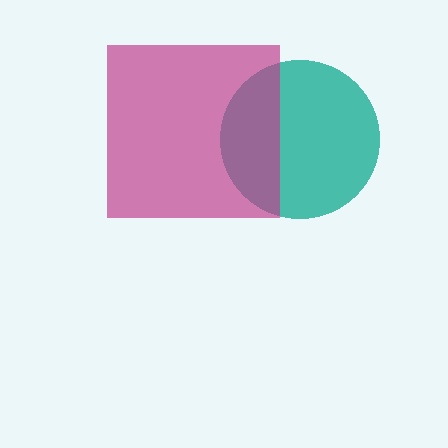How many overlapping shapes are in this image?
There are 2 overlapping shapes in the image.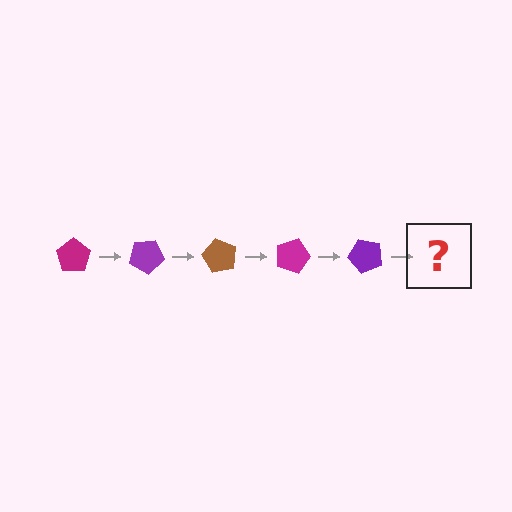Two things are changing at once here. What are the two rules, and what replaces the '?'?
The two rules are that it rotates 30 degrees each step and the color cycles through magenta, purple, and brown. The '?' should be a brown pentagon, rotated 150 degrees from the start.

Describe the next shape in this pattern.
It should be a brown pentagon, rotated 150 degrees from the start.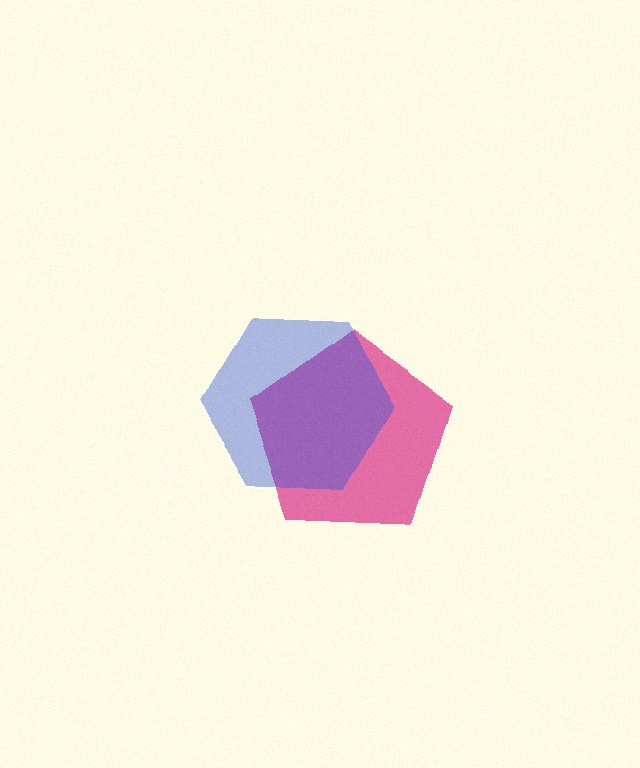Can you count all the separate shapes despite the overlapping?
Yes, there are 2 separate shapes.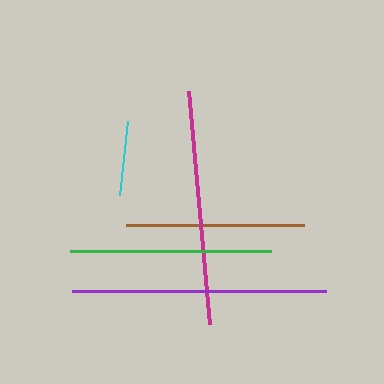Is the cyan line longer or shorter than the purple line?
The purple line is longer than the cyan line.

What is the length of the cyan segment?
The cyan segment is approximately 75 pixels long.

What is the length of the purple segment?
The purple segment is approximately 254 pixels long.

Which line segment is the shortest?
The cyan line is the shortest at approximately 75 pixels.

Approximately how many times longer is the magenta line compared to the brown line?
The magenta line is approximately 1.3 times the length of the brown line.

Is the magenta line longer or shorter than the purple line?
The purple line is longer than the magenta line.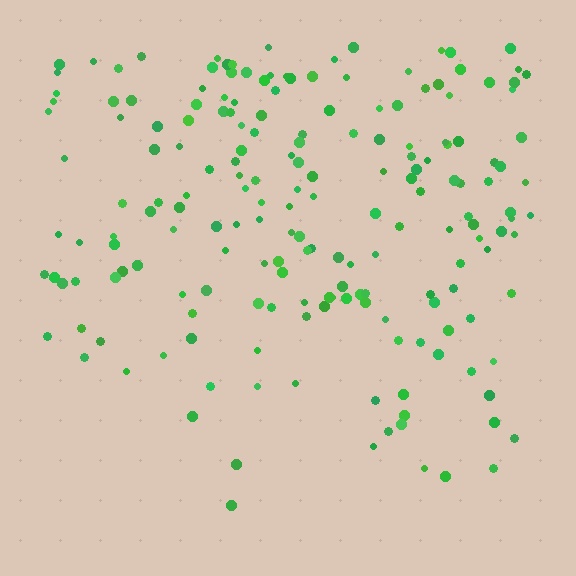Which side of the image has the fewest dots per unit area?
The bottom.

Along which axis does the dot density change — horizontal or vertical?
Vertical.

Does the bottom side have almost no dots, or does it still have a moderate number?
Still a moderate number, just noticeably fewer than the top.